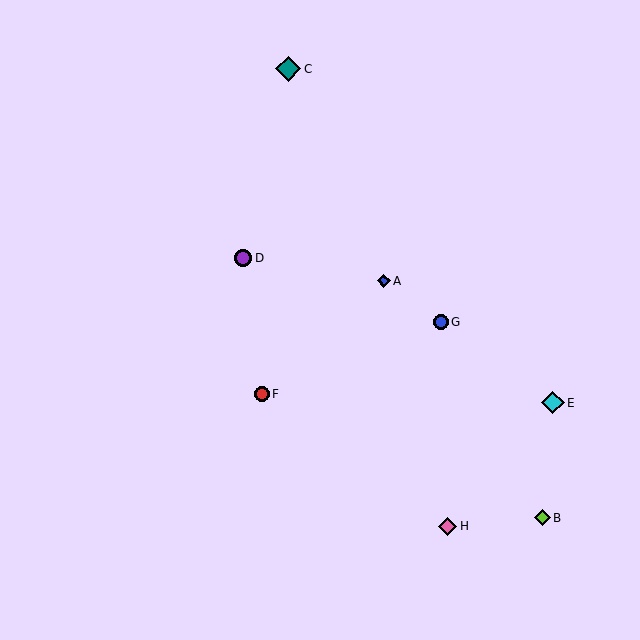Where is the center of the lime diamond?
The center of the lime diamond is at (543, 518).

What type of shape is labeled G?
Shape G is a blue circle.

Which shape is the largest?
The teal diamond (labeled C) is the largest.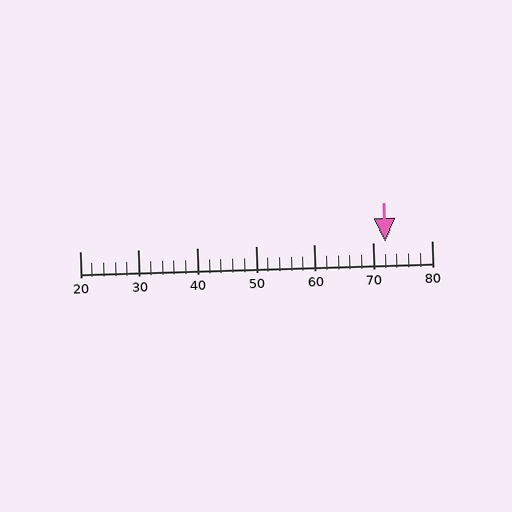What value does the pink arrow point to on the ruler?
The pink arrow points to approximately 72.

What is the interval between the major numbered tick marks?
The major tick marks are spaced 10 units apart.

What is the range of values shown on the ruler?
The ruler shows values from 20 to 80.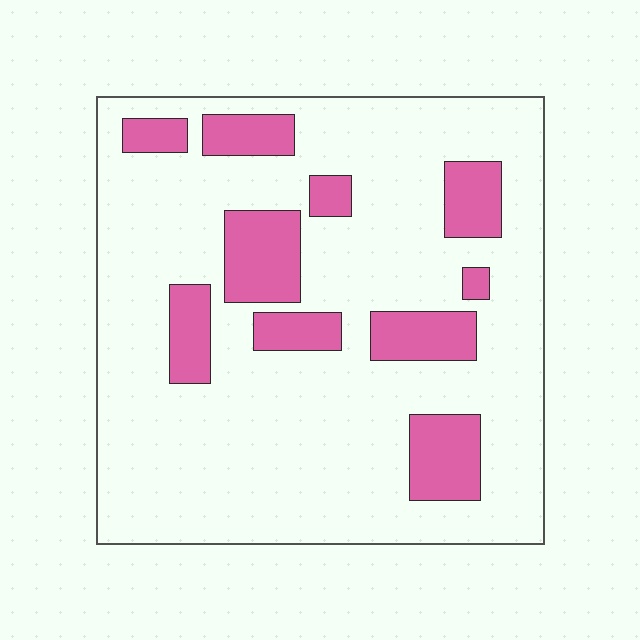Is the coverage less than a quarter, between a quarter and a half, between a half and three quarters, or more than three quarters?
Less than a quarter.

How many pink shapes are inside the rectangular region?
10.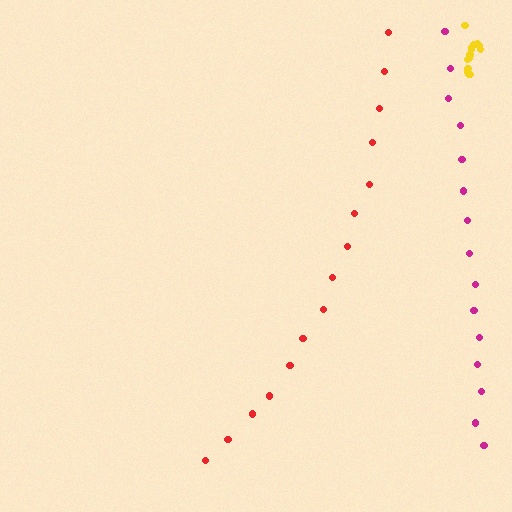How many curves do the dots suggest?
There are 3 distinct paths.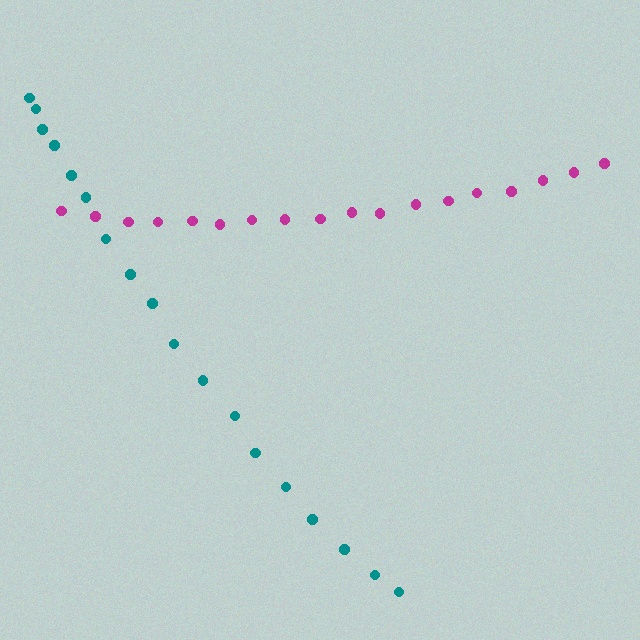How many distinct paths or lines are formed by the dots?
There are 2 distinct paths.